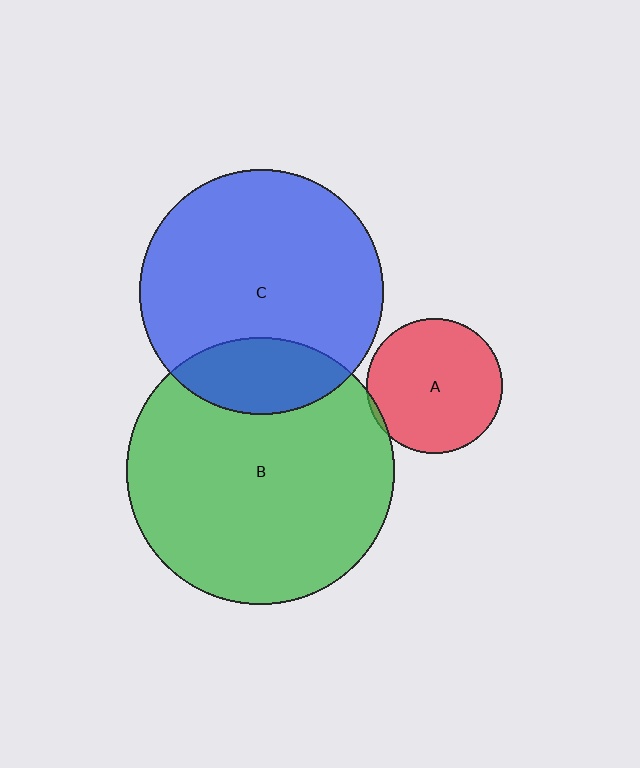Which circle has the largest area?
Circle B (green).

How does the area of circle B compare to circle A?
Approximately 3.9 times.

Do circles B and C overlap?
Yes.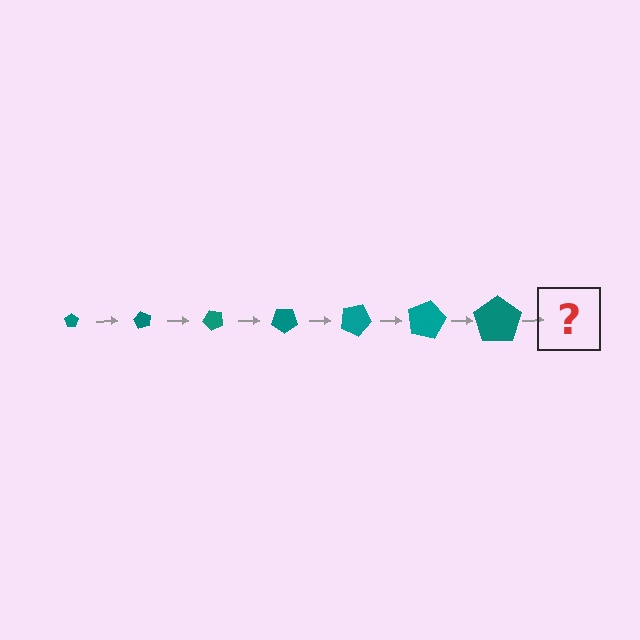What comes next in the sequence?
The next element should be a pentagon, larger than the previous one and rotated 420 degrees from the start.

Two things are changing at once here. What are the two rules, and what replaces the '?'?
The two rules are that the pentagon grows larger each step and it rotates 60 degrees each step. The '?' should be a pentagon, larger than the previous one and rotated 420 degrees from the start.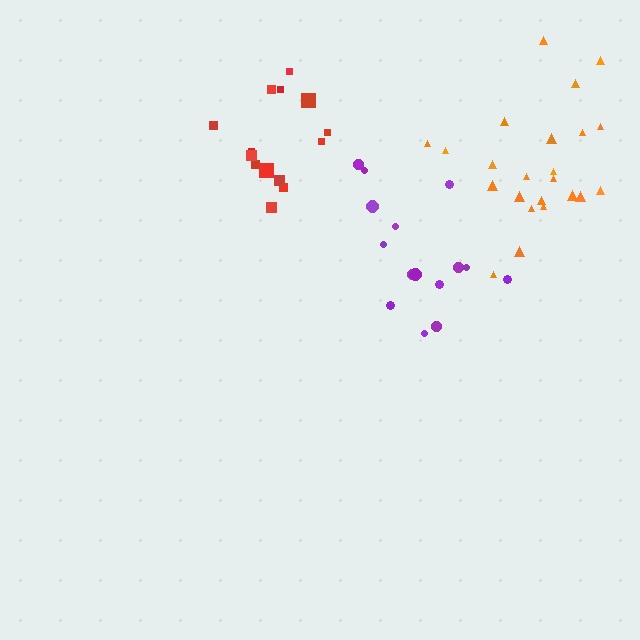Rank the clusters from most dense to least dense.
red, orange, purple.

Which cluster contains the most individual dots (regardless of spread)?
Orange (23).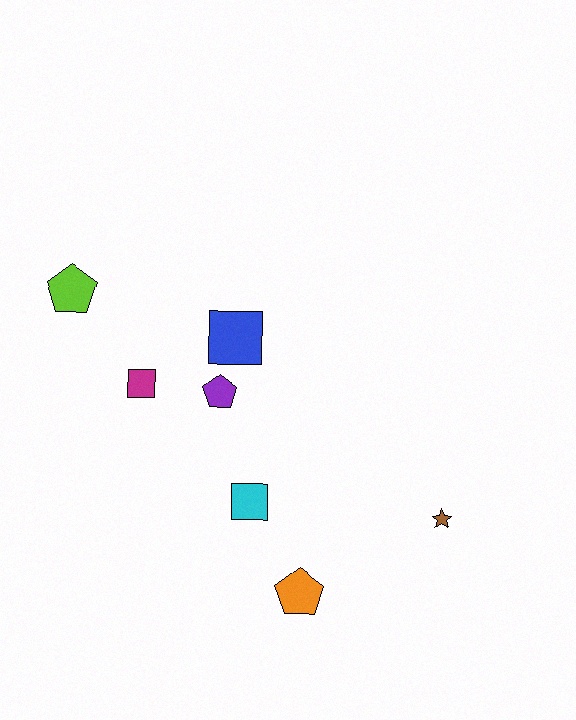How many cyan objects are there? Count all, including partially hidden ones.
There is 1 cyan object.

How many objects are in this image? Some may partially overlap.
There are 7 objects.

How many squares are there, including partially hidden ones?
There are 3 squares.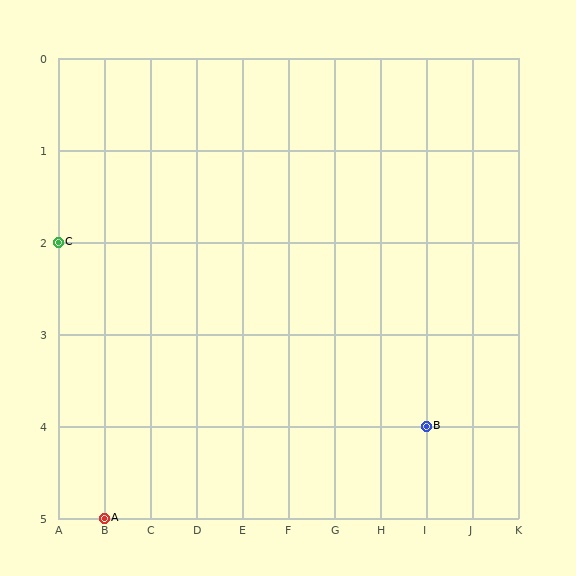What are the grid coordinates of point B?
Point B is at grid coordinates (I, 4).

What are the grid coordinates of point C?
Point C is at grid coordinates (A, 2).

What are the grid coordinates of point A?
Point A is at grid coordinates (B, 5).